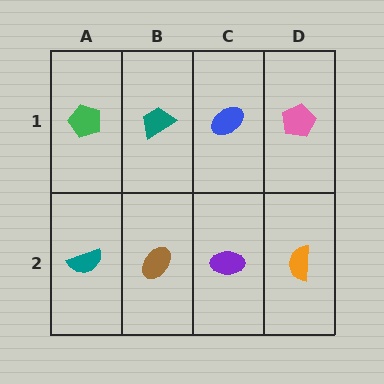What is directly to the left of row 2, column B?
A teal semicircle.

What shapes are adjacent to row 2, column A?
A green pentagon (row 1, column A), a brown ellipse (row 2, column B).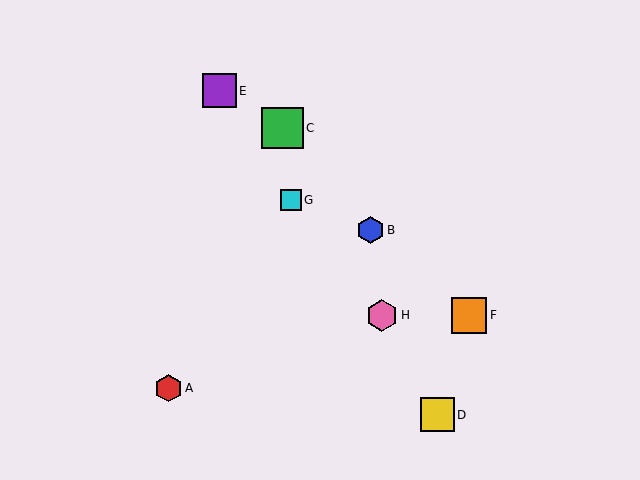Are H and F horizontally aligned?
Yes, both are at y≈315.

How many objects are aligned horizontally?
2 objects (F, H) are aligned horizontally.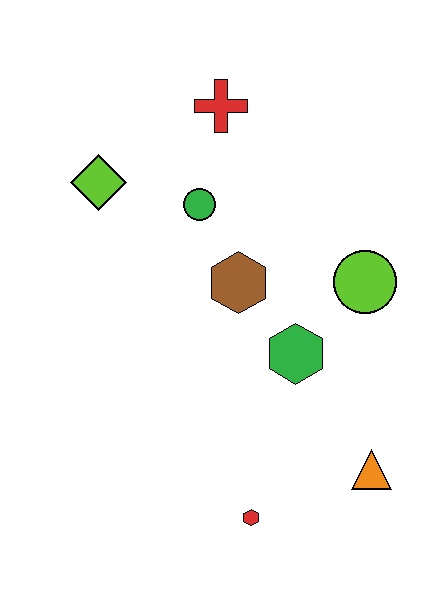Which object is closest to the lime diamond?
The green circle is closest to the lime diamond.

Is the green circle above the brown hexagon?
Yes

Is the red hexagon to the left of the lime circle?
Yes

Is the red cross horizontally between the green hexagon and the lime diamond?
Yes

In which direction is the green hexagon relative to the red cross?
The green hexagon is below the red cross.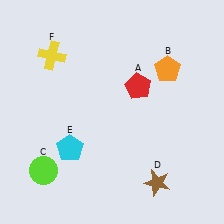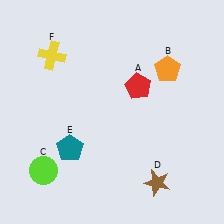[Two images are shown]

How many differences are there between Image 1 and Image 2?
There is 1 difference between the two images.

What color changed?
The pentagon (E) changed from cyan in Image 1 to teal in Image 2.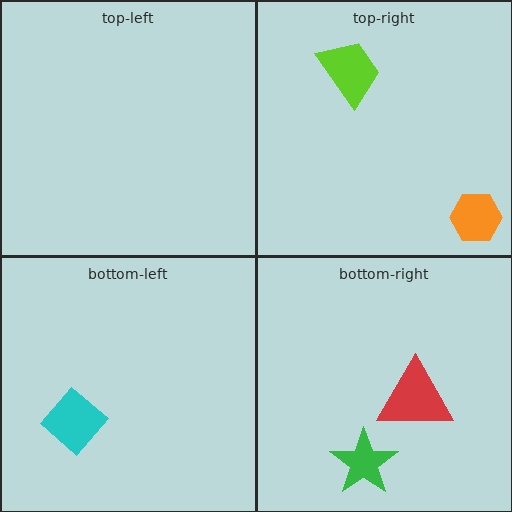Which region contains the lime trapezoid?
The top-right region.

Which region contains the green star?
The bottom-right region.